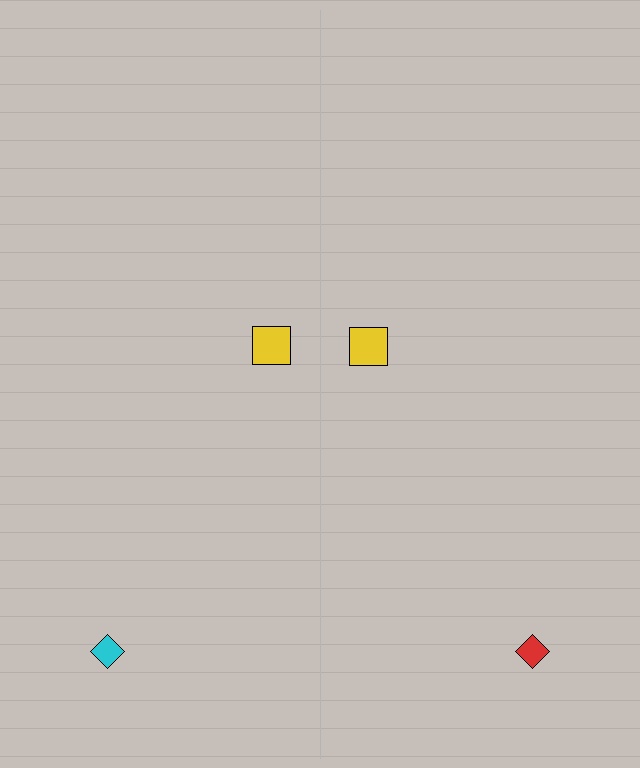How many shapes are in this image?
There are 4 shapes in this image.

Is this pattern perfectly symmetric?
No, the pattern is not perfectly symmetric. The red diamond on the right side breaks the symmetry — its mirror counterpart is cyan.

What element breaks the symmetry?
The red diamond on the right side breaks the symmetry — its mirror counterpart is cyan.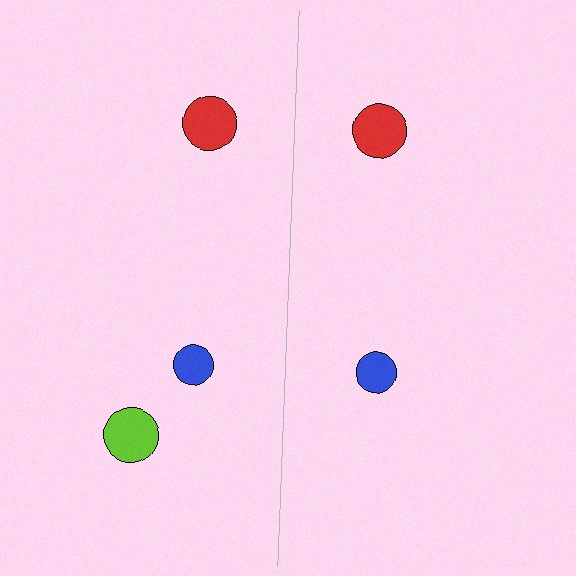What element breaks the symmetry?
A lime circle is missing from the right side.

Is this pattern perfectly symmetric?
No, the pattern is not perfectly symmetric. A lime circle is missing from the right side.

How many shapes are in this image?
There are 5 shapes in this image.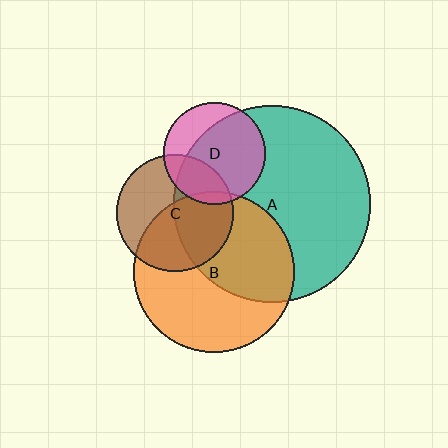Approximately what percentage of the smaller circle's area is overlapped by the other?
Approximately 55%.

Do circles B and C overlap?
Yes.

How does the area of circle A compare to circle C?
Approximately 2.9 times.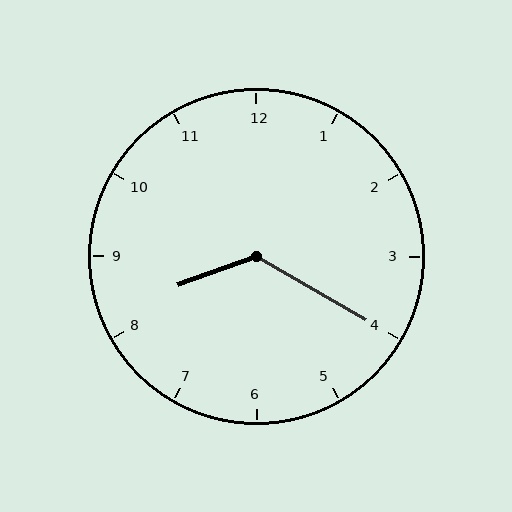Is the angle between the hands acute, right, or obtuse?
It is obtuse.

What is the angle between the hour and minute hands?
Approximately 130 degrees.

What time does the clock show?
8:20.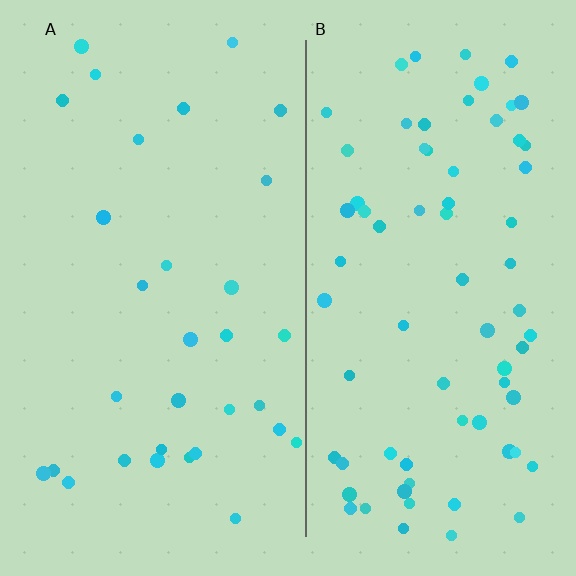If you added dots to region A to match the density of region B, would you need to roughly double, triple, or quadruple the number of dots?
Approximately double.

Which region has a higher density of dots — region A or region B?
B (the right).